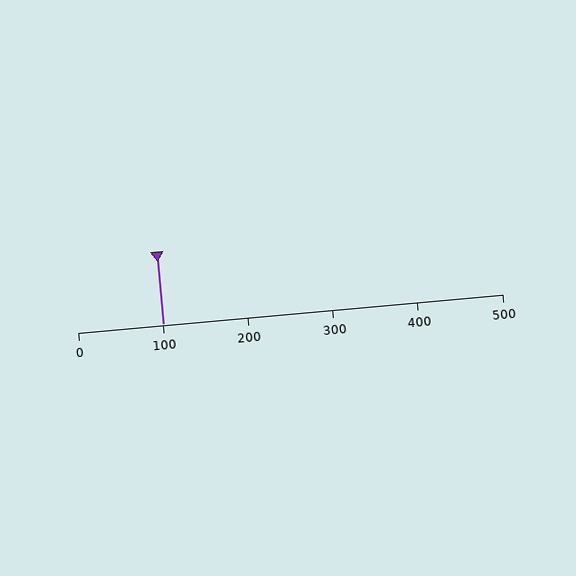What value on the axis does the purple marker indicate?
The marker indicates approximately 100.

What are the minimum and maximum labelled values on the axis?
The axis runs from 0 to 500.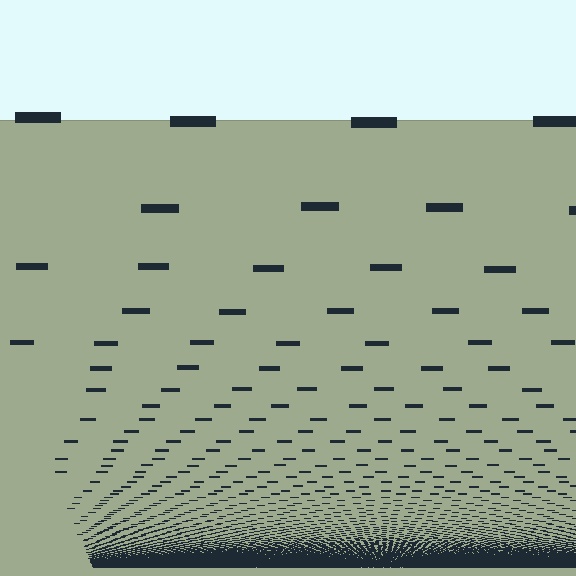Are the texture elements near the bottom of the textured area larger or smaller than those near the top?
Smaller. The gradient is inverted — elements near the bottom are smaller and denser.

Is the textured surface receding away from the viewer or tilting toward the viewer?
The surface appears to tilt toward the viewer. Texture elements get larger and sparser toward the top.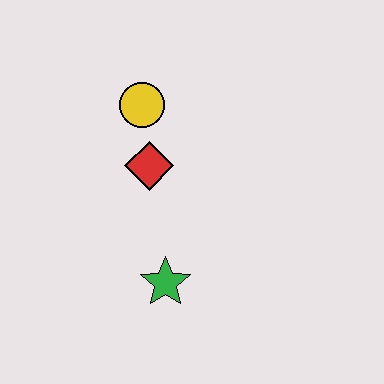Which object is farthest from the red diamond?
The green star is farthest from the red diamond.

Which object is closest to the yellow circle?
The red diamond is closest to the yellow circle.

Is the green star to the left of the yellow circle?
No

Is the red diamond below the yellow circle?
Yes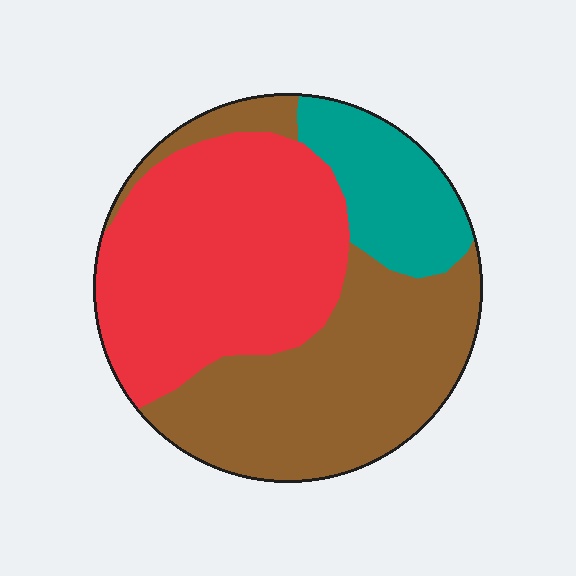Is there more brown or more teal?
Brown.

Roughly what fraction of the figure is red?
Red covers roughly 45% of the figure.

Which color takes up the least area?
Teal, at roughly 15%.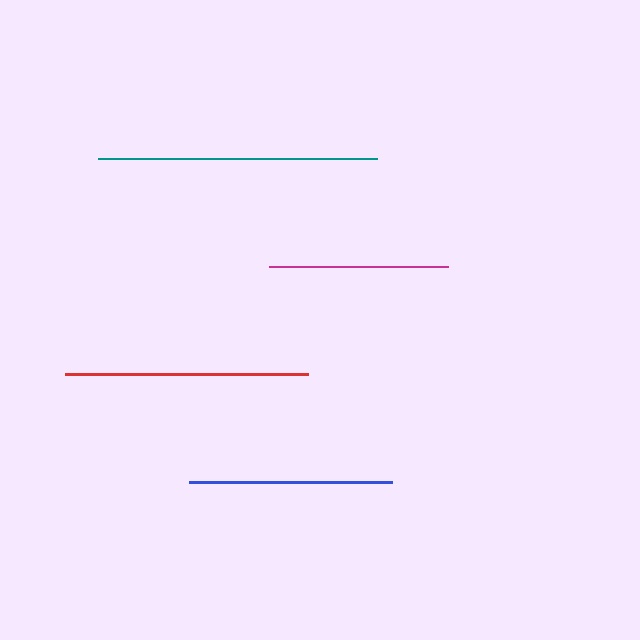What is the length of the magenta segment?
The magenta segment is approximately 178 pixels long.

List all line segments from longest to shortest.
From longest to shortest: teal, red, blue, magenta.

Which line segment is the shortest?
The magenta line is the shortest at approximately 178 pixels.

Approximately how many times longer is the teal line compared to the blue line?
The teal line is approximately 1.4 times the length of the blue line.